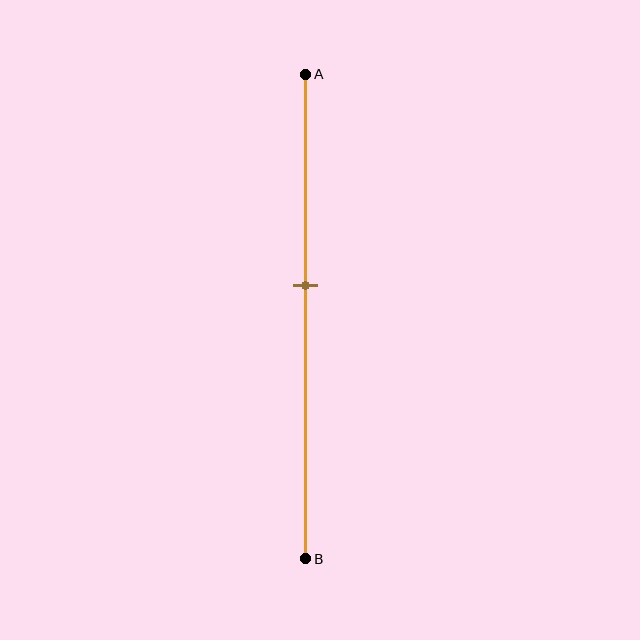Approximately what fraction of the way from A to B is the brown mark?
The brown mark is approximately 45% of the way from A to B.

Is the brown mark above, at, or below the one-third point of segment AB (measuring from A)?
The brown mark is below the one-third point of segment AB.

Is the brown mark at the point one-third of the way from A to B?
No, the mark is at about 45% from A, not at the 33% one-third point.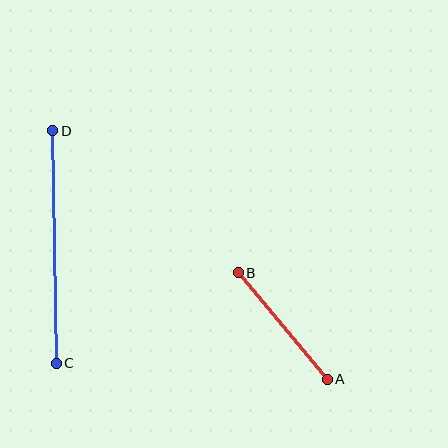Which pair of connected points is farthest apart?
Points C and D are farthest apart.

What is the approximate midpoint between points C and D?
The midpoint is at approximately (55, 247) pixels.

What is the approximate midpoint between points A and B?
The midpoint is at approximately (283, 326) pixels.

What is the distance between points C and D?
The distance is approximately 232 pixels.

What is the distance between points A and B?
The distance is approximately 139 pixels.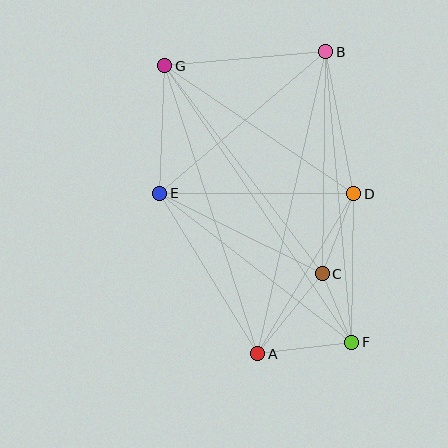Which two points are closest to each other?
Points C and F are closest to each other.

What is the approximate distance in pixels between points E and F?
The distance between E and F is approximately 243 pixels.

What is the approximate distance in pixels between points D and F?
The distance between D and F is approximately 149 pixels.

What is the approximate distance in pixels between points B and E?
The distance between B and E is approximately 218 pixels.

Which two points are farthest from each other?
Points F and G are farthest from each other.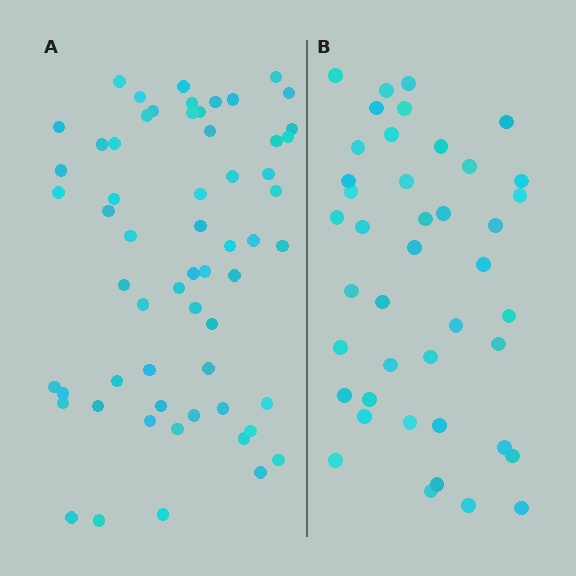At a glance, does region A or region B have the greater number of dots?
Region A (the left region) has more dots.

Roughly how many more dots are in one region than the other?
Region A has approximately 20 more dots than region B.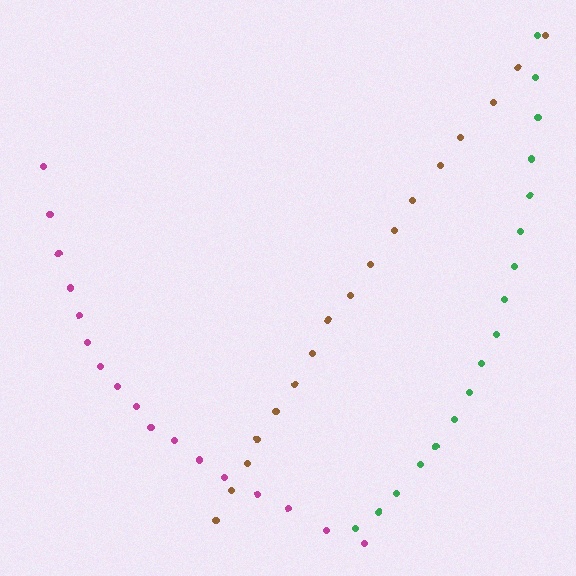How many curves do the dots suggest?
There are 3 distinct paths.